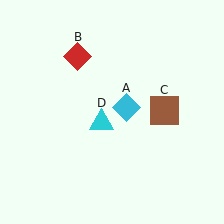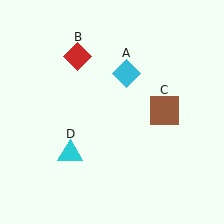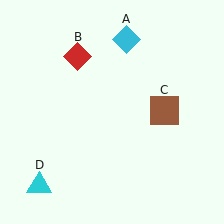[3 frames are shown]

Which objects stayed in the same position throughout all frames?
Red diamond (object B) and brown square (object C) remained stationary.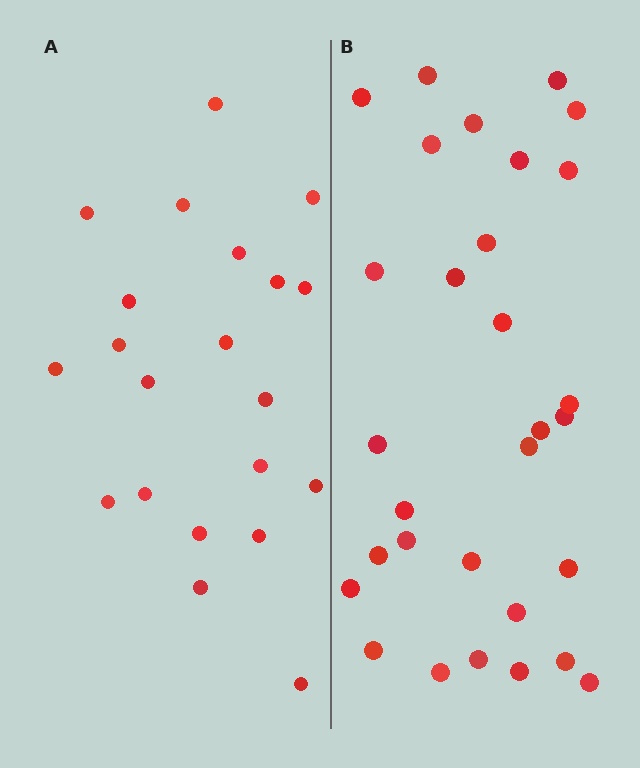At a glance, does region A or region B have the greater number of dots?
Region B (the right region) has more dots.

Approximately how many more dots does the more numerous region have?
Region B has roughly 8 or so more dots than region A.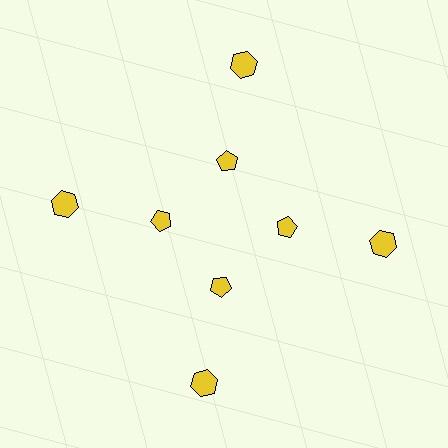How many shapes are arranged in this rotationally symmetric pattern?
There are 8 shapes, arranged in 4 groups of 2.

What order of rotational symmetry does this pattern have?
This pattern has 4-fold rotational symmetry.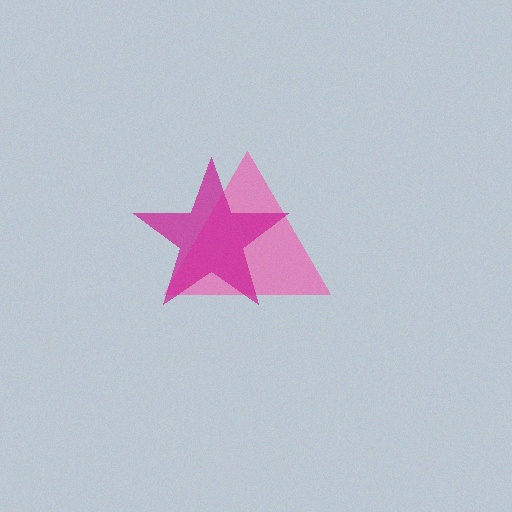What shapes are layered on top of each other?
The layered shapes are: a pink triangle, a magenta star.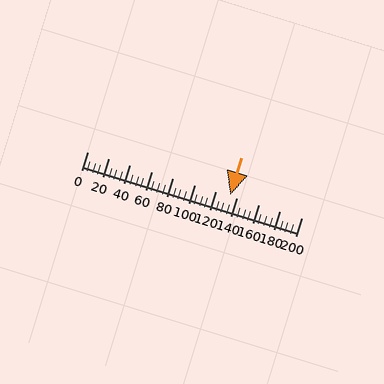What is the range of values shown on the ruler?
The ruler shows values from 0 to 200.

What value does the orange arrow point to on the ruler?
The orange arrow points to approximately 134.